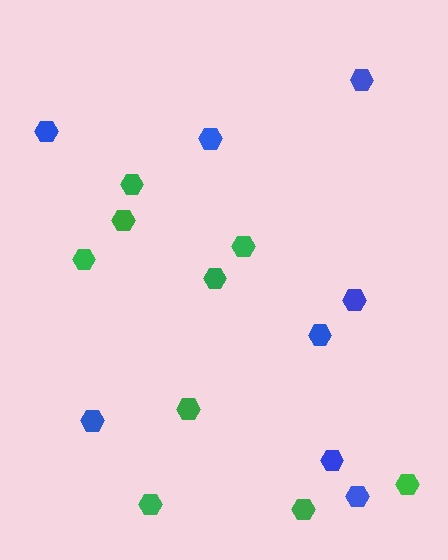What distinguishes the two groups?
There are 2 groups: one group of green hexagons (9) and one group of blue hexagons (8).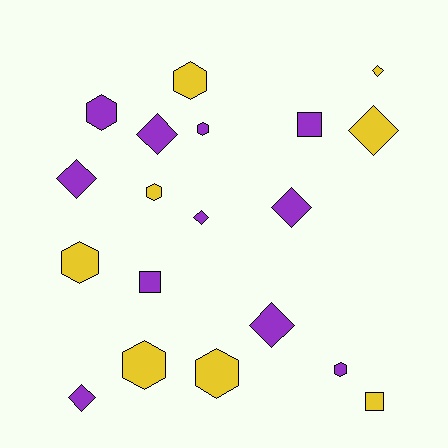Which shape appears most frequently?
Hexagon, with 8 objects.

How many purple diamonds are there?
There are 6 purple diamonds.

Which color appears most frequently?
Purple, with 11 objects.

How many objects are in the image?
There are 19 objects.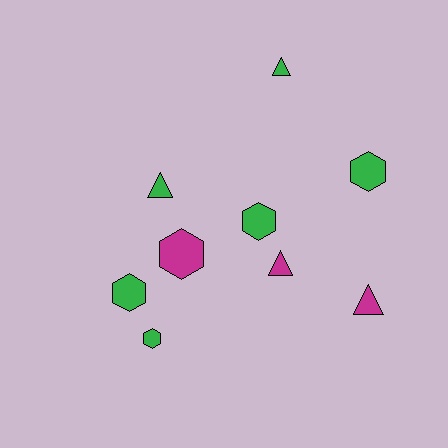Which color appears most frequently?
Green, with 6 objects.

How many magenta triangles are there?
There are 2 magenta triangles.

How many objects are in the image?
There are 9 objects.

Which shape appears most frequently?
Hexagon, with 5 objects.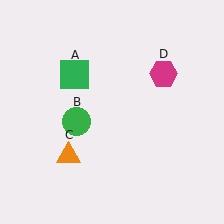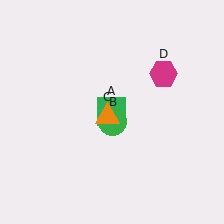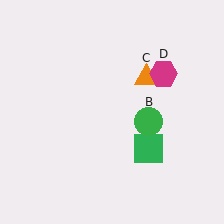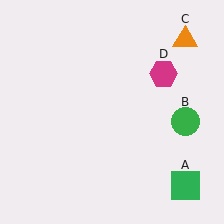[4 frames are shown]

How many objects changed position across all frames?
3 objects changed position: green square (object A), green circle (object B), orange triangle (object C).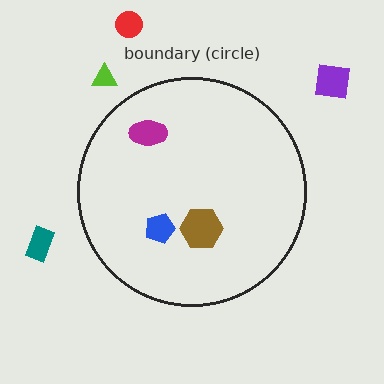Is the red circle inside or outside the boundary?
Outside.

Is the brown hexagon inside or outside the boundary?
Inside.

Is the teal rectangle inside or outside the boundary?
Outside.